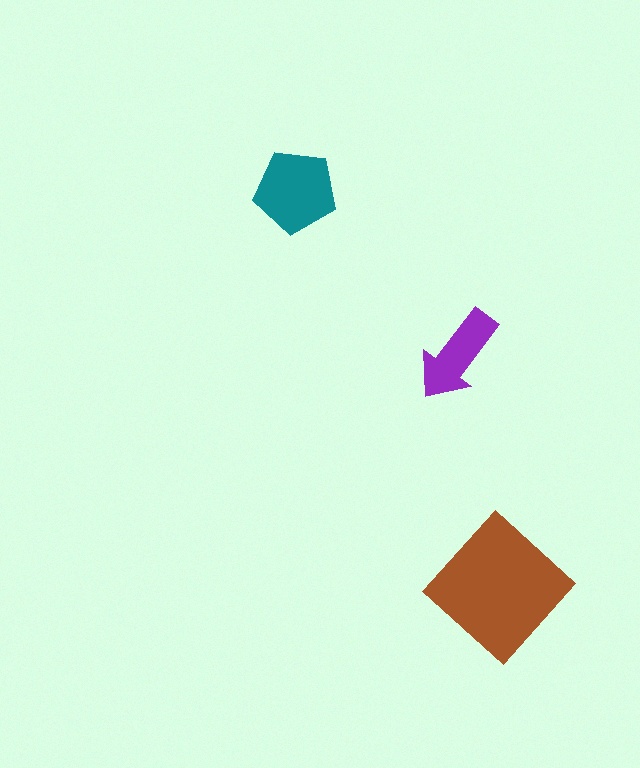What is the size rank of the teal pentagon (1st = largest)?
2nd.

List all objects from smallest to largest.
The purple arrow, the teal pentagon, the brown diamond.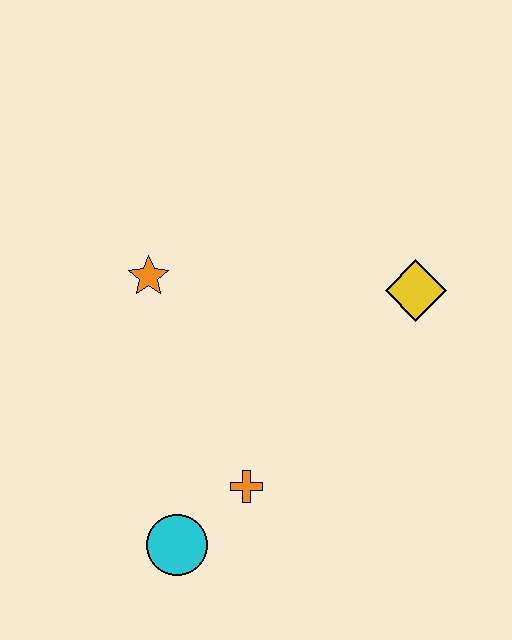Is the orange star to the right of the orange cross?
No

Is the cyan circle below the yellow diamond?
Yes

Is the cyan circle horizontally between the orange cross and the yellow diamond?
No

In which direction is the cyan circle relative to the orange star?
The cyan circle is below the orange star.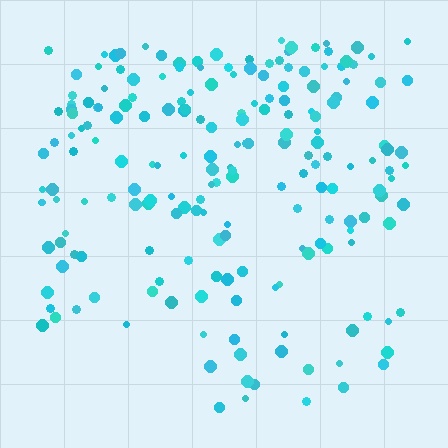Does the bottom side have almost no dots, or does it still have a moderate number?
Still a moderate number, just noticeably fewer than the top.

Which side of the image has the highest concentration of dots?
The top.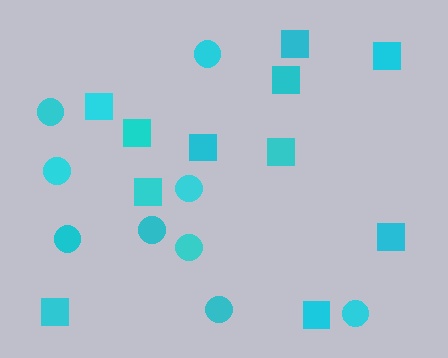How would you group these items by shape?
There are 2 groups: one group of circles (9) and one group of squares (11).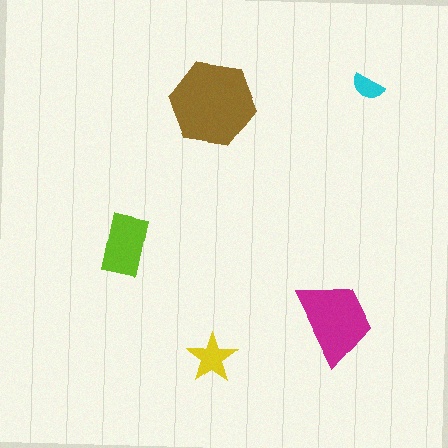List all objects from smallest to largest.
The cyan semicircle, the yellow star, the lime rectangle, the magenta trapezoid, the brown hexagon.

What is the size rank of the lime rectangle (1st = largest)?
3rd.